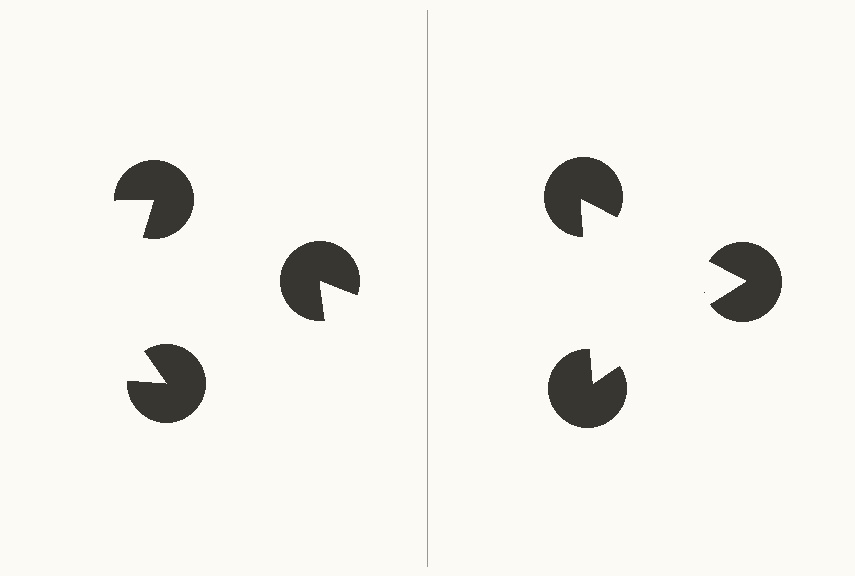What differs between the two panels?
The pac-man discs are positioned identically on both sides; only the wedge orientations differ. On the right they align to a triangle; on the left they are misaligned.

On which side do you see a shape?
An illusory triangle appears on the right side. On the left side the wedge cuts are rotated, so no coherent shape forms.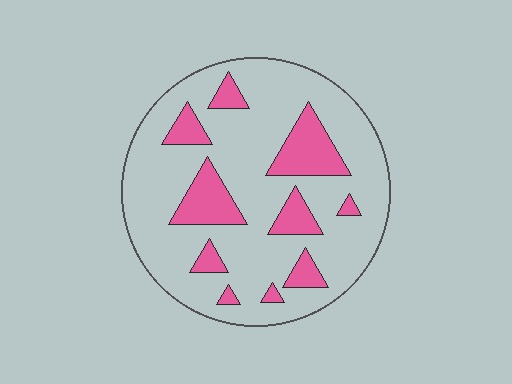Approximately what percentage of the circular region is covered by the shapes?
Approximately 20%.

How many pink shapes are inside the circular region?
10.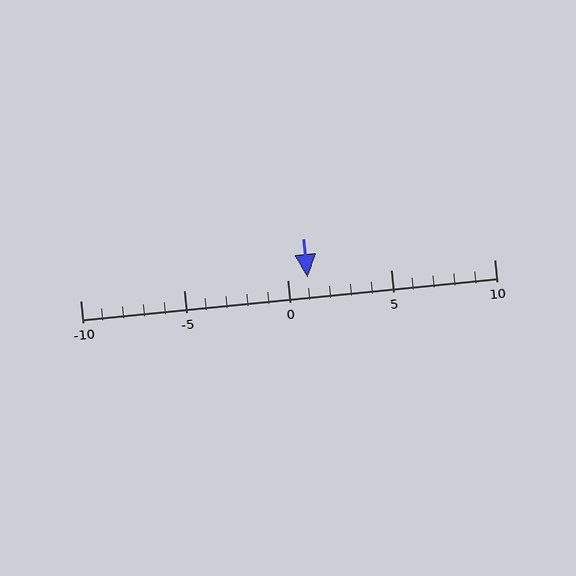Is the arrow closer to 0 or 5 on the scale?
The arrow is closer to 0.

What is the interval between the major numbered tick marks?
The major tick marks are spaced 5 units apart.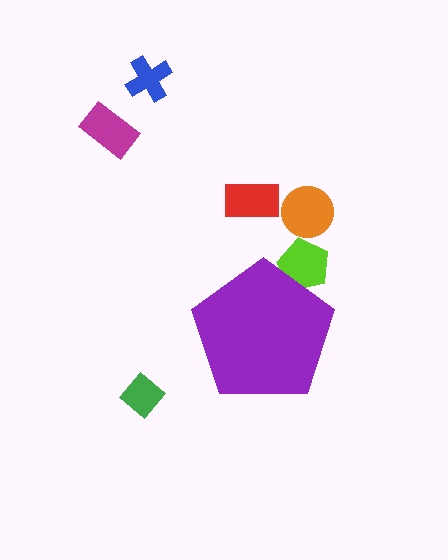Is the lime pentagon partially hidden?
Yes, the lime pentagon is partially hidden behind the purple pentagon.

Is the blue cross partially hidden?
No, the blue cross is fully visible.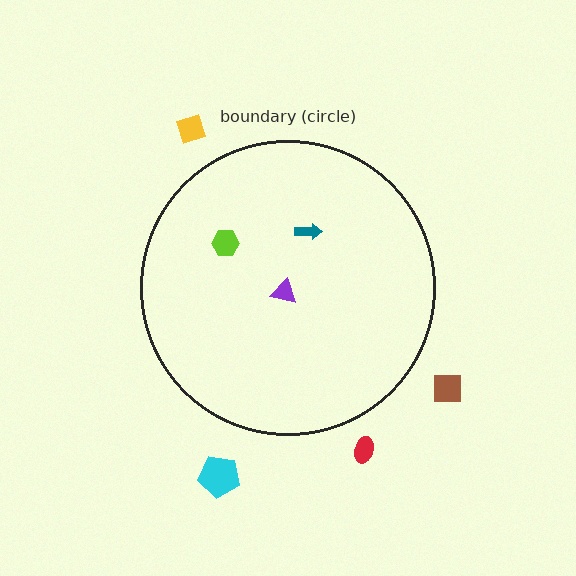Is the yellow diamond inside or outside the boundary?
Outside.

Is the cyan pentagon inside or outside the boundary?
Outside.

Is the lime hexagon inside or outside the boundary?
Inside.